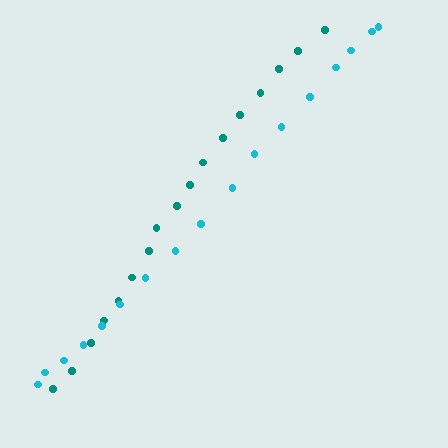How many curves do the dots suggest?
There are 2 distinct paths.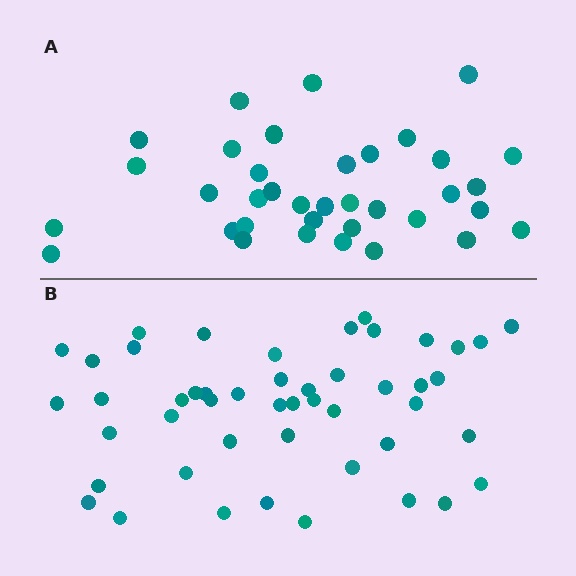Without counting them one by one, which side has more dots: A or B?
Region B (the bottom region) has more dots.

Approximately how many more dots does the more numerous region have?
Region B has roughly 12 or so more dots than region A.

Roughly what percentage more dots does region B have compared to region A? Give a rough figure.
About 35% more.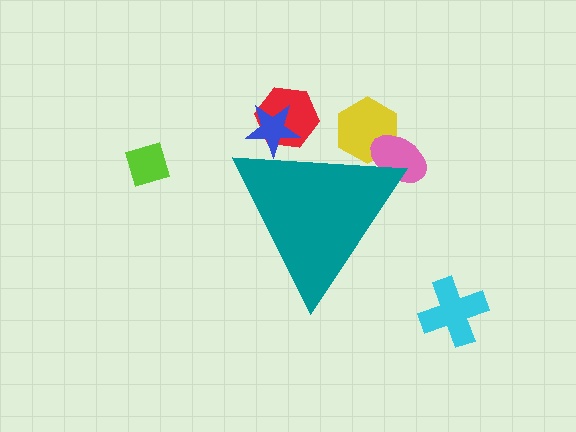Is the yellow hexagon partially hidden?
Yes, the yellow hexagon is partially hidden behind the teal triangle.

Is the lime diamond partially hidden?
No, the lime diamond is fully visible.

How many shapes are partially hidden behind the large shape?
4 shapes are partially hidden.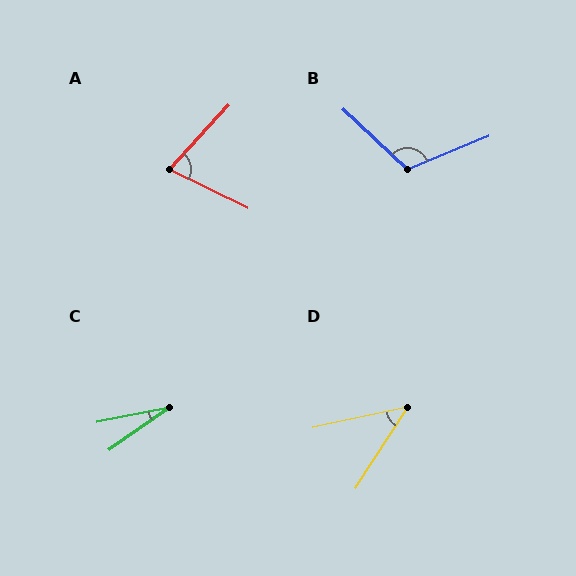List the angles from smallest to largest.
C (24°), D (45°), A (73°), B (114°).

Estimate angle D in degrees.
Approximately 45 degrees.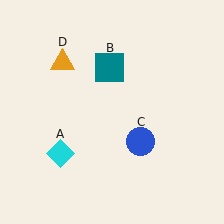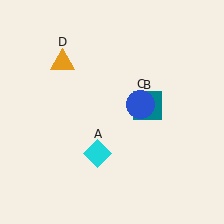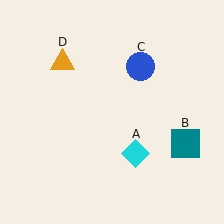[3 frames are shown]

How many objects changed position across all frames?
3 objects changed position: cyan diamond (object A), teal square (object B), blue circle (object C).